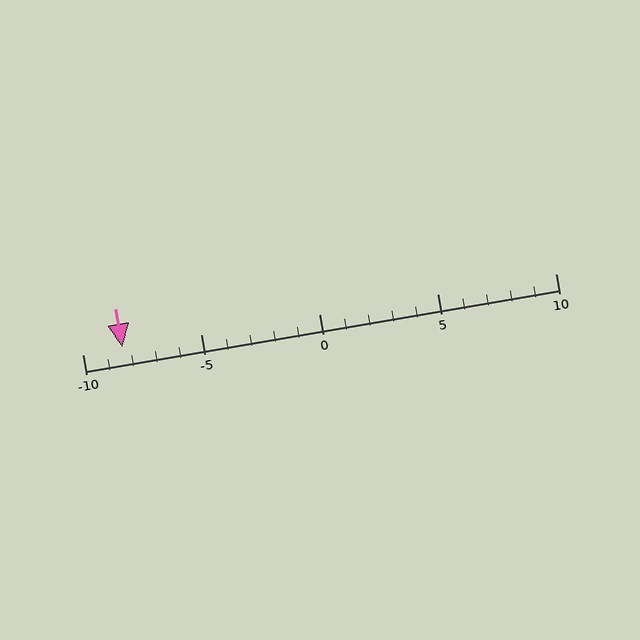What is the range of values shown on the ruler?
The ruler shows values from -10 to 10.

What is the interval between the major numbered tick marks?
The major tick marks are spaced 5 units apart.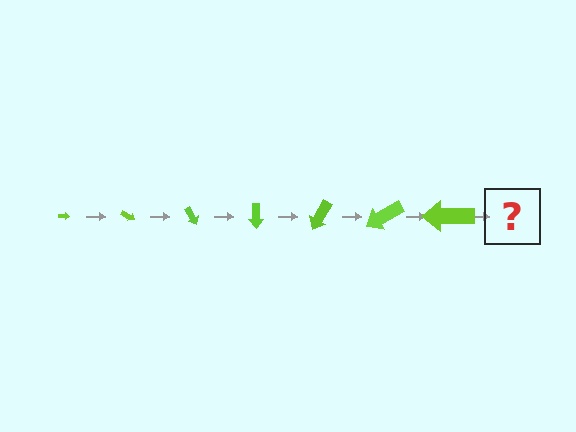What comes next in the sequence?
The next element should be an arrow, larger than the previous one and rotated 210 degrees from the start.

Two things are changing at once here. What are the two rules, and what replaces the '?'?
The two rules are that the arrow grows larger each step and it rotates 30 degrees each step. The '?' should be an arrow, larger than the previous one and rotated 210 degrees from the start.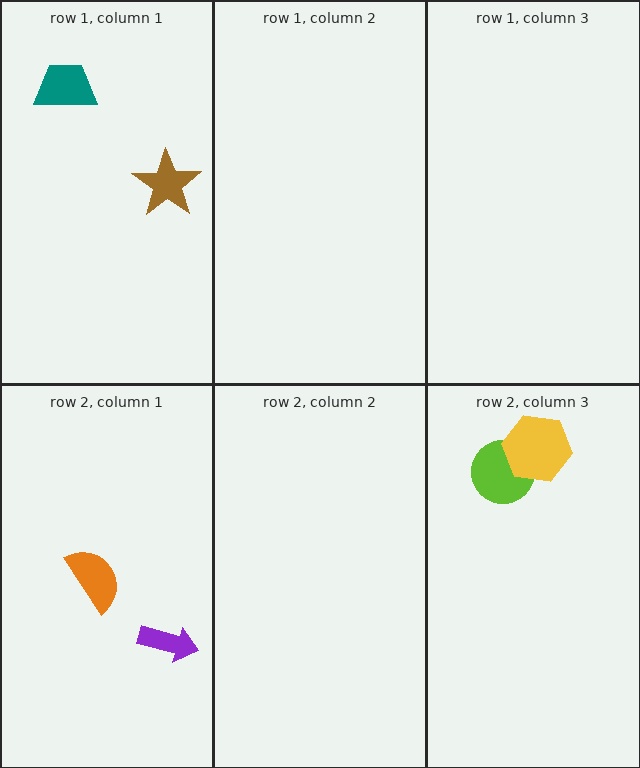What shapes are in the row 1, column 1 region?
The brown star, the teal trapezoid.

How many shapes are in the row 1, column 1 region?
2.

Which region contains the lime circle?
The row 2, column 3 region.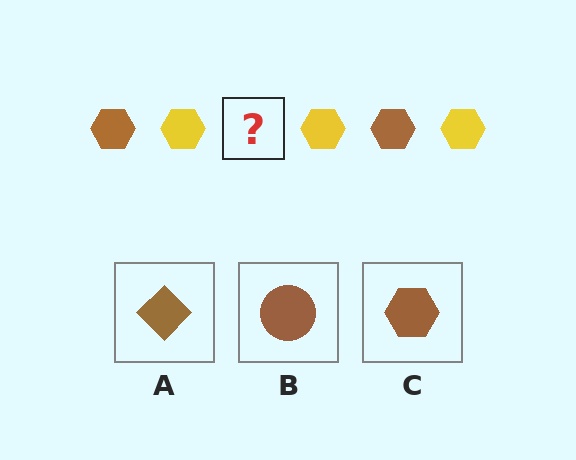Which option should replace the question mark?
Option C.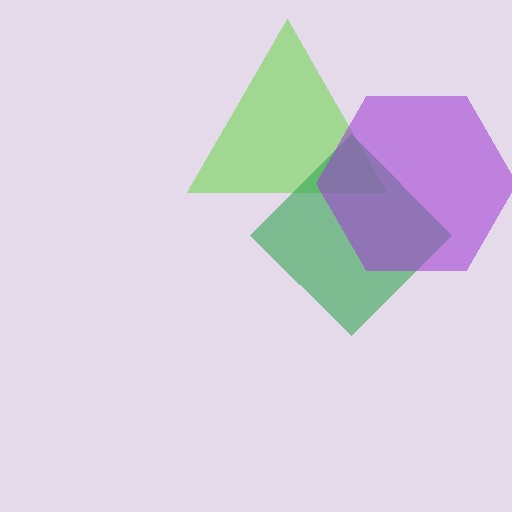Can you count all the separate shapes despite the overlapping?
Yes, there are 3 separate shapes.